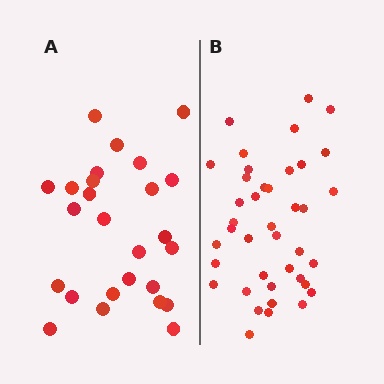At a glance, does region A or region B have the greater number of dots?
Region B (the right region) has more dots.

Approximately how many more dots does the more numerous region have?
Region B has approximately 15 more dots than region A.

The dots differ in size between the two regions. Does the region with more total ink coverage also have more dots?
No. Region A has more total ink coverage because its dots are larger, but region B actually contains more individual dots. Total area can be misleading — the number of items is what matters here.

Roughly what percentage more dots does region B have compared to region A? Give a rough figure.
About 55% more.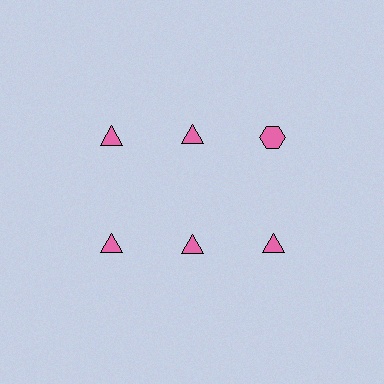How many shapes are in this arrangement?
There are 6 shapes arranged in a grid pattern.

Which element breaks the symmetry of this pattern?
The pink hexagon in the top row, center column breaks the symmetry. All other shapes are pink triangles.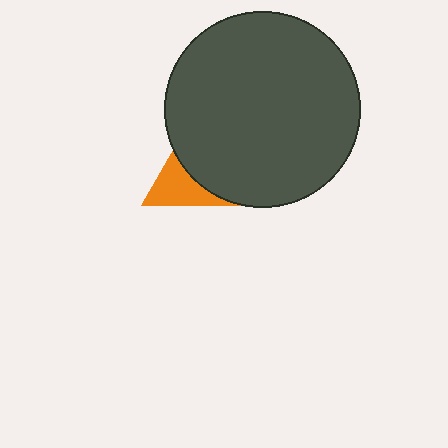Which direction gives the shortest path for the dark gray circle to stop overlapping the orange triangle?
Moving toward the upper-right gives the shortest separation.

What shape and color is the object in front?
The object in front is a dark gray circle.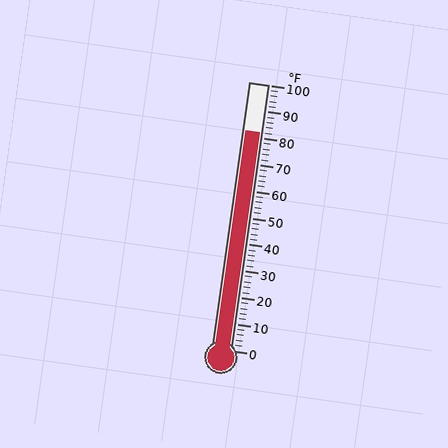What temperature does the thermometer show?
The thermometer shows approximately 82°F.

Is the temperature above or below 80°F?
The temperature is above 80°F.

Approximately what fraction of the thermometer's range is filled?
The thermometer is filled to approximately 80% of its range.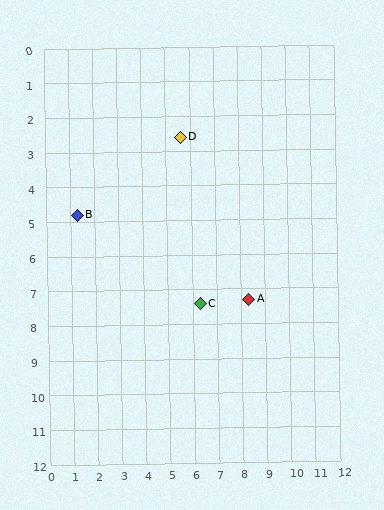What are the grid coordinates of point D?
Point D is at approximately (5.6, 2.6).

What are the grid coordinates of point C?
Point C is at approximately (6.3, 7.4).